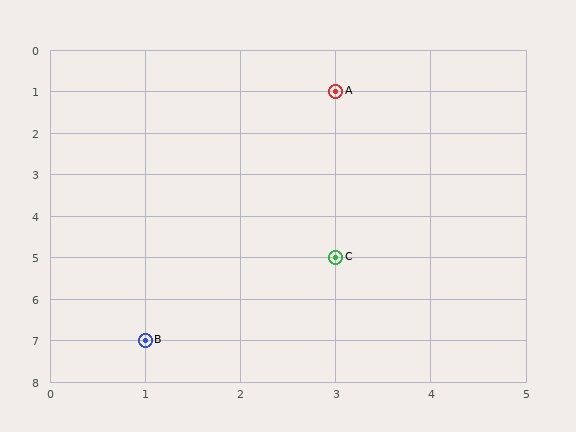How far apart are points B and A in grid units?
Points B and A are 2 columns and 6 rows apart (about 6.3 grid units diagonally).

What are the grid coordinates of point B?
Point B is at grid coordinates (1, 7).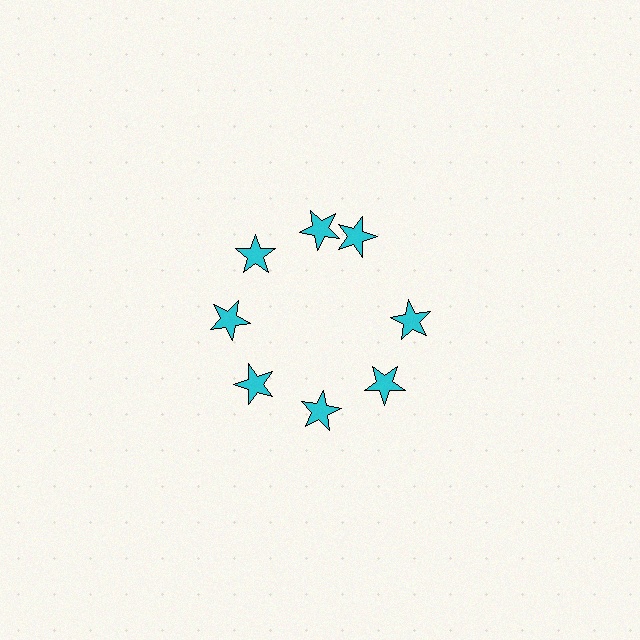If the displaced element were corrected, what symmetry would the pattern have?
It would have 8-fold rotational symmetry — the pattern would map onto itself every 45 degrees.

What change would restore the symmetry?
The symmetry would be restored by rotating it back into even spacing with its neighbors so that all 8 stars sit at equal angles and equal distance from the center.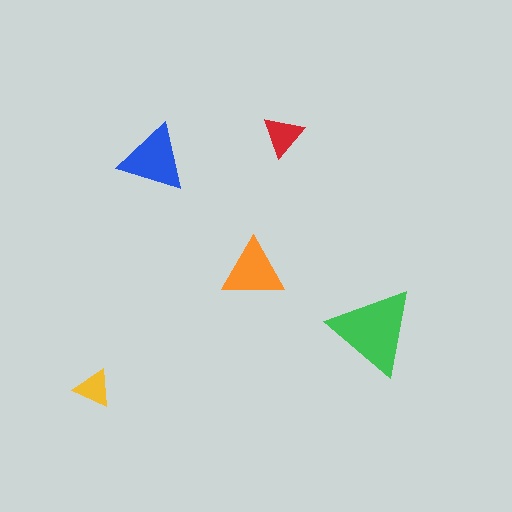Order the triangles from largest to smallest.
the green one, the blue one, the orange one, the red one, the yellow one.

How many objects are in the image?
There are 5 objects in the image.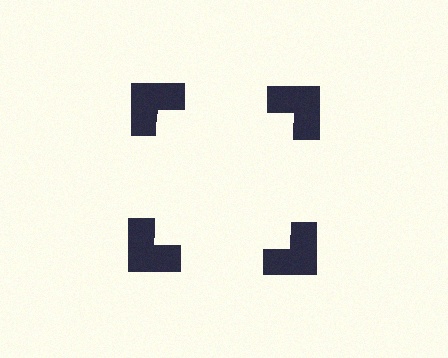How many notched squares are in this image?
There are 4 — one at each vertex of the illusory square.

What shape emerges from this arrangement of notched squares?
An illusory square — its edges are inferred from the aligned wedge cuts in the notched squares, not physically drawn.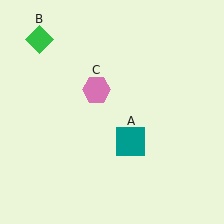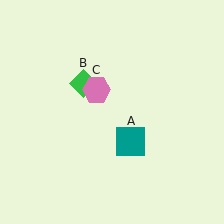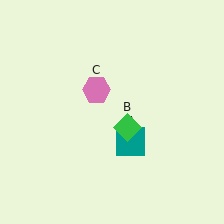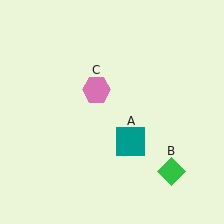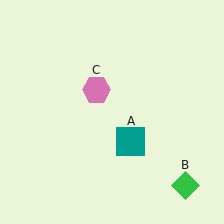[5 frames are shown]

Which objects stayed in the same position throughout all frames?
Teal square (object A) and pink hexagon (object C) remained stationary.